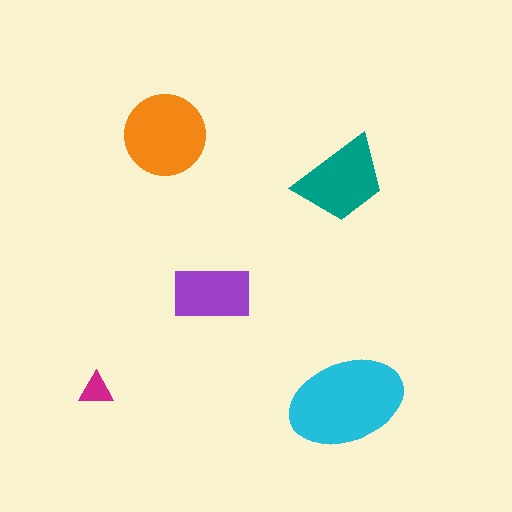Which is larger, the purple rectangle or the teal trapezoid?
The teal trapezoid.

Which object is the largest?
The cyan ellipse.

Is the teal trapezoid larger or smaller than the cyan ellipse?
Smaller.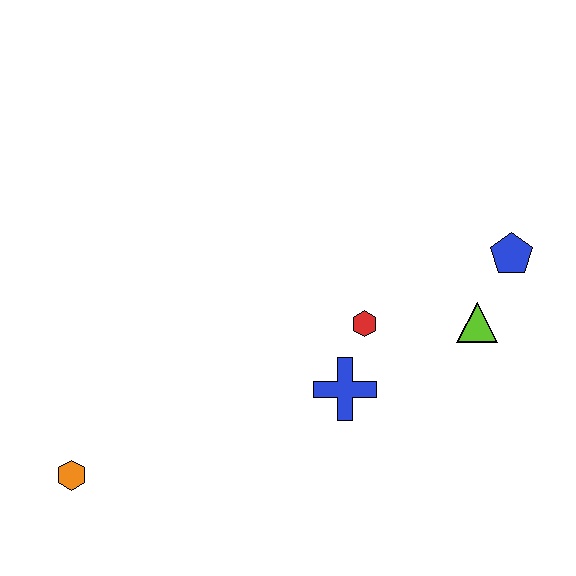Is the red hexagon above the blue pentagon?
No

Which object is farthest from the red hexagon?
The orange hexagon is farthest from the red hexagon.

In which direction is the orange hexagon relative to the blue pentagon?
The orange hexagon is to the left of the blue pentagon.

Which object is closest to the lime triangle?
The blue pentagon is closest to the lime triangle.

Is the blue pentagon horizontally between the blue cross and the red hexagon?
No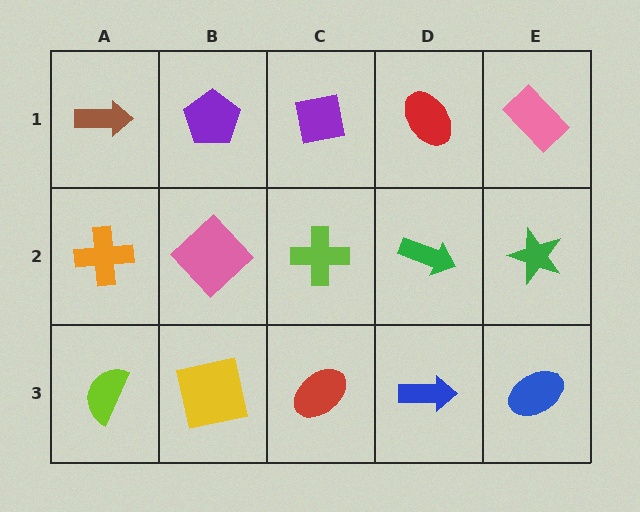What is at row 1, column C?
A purple square.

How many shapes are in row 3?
5 shapes.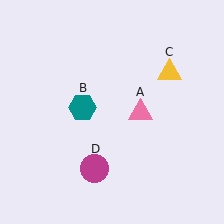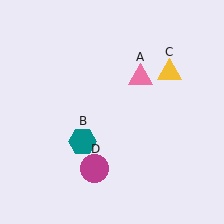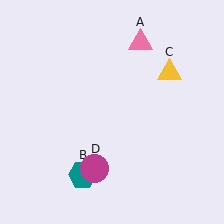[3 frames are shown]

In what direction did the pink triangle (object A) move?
The pink triangle (object A) moved up.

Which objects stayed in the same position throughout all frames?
Yellow triangle (object C) and magenta circle (object D) remained stationary.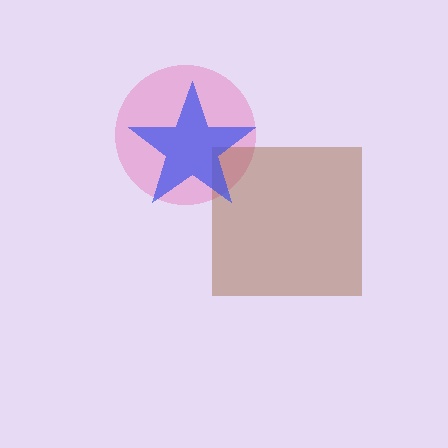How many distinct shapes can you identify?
There are 3 distinct shapes: a pink circle, a brown square, a blue star.